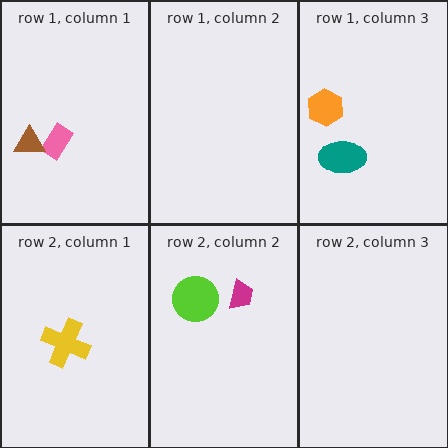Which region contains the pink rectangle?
The row 1, column 1 region.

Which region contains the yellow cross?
The row 2, column 1 region.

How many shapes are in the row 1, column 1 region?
2.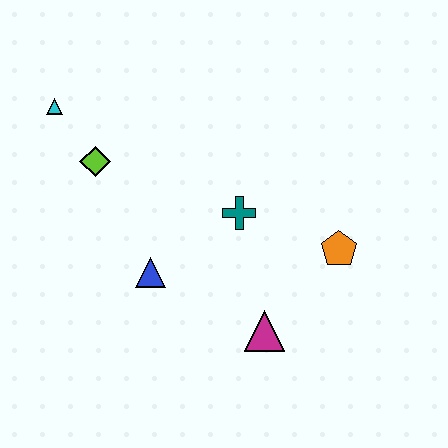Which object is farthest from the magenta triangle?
The cyan triangle is farthest from the magenta triangle.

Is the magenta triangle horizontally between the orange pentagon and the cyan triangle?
Yes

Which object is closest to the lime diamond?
The cyan triangle is closest to the lime diamond.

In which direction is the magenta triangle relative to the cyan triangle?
The magenta triangle is below the cyan triangle.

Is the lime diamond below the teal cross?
No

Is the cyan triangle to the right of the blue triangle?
No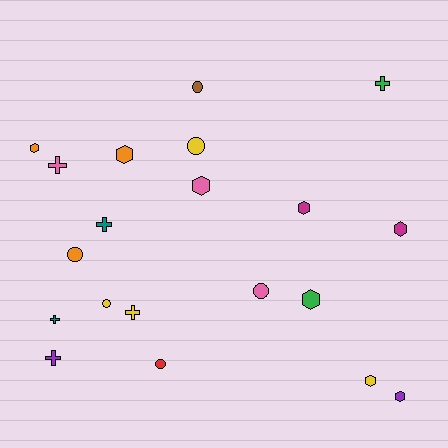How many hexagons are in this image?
There are 8 hexagons.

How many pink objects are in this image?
There are 3 pink objects.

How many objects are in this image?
There are 20 objects.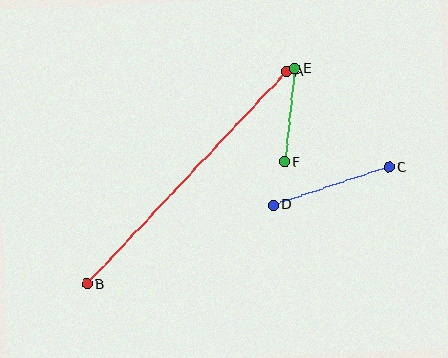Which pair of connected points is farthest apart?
Points A and B are farthest apart.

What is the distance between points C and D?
The distance is approximately 122 pixels.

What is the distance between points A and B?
The distance is approximately 291 pixels.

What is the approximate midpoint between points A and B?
The midpoint is at approximately (187, 178) pixels.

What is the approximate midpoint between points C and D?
The midpoint is at approximately (331, 186) pixels.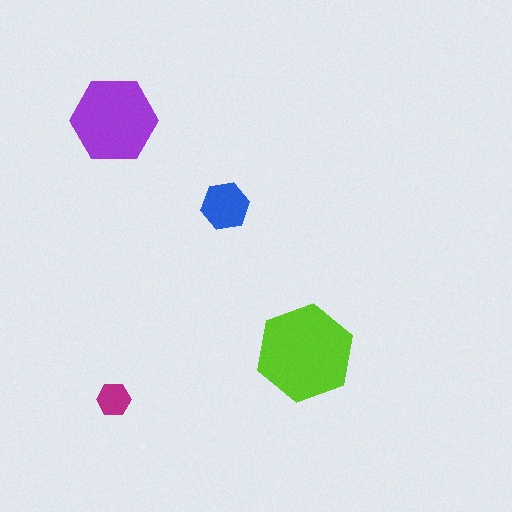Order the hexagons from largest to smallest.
the lime one, the purple one, the blue one, the magenta one.